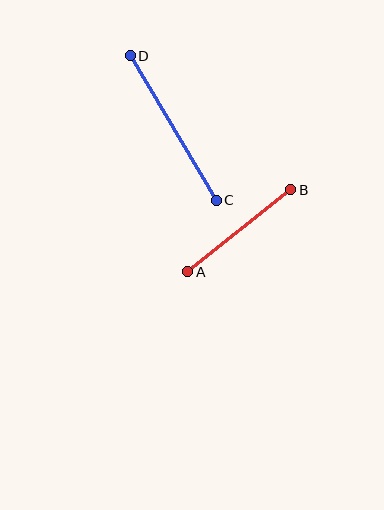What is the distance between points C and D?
The distance is approximately 168 pixels.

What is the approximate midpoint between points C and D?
The midpoint is at approximately (173, 128) pixels.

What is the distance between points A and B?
The distance is approximately 131 pixels.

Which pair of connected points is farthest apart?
Points C and D are farthest apart.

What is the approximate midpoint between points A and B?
The midpoint is at approximately (239, 231) pixels.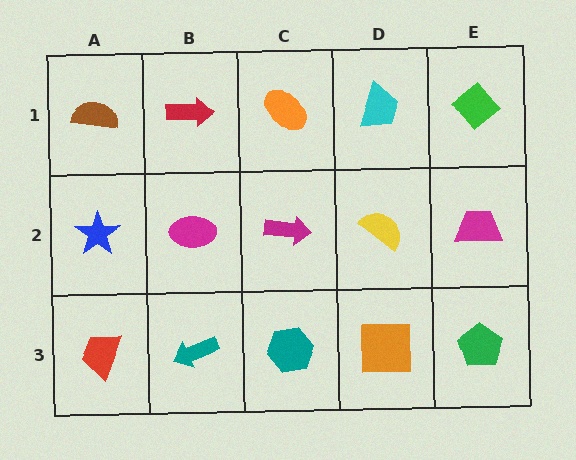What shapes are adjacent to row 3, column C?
A magenta arrow (row 2, column C), a teal arrow (row 3, column B), an orange square (row 3, column D).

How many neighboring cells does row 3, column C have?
3.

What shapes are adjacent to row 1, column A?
A blue star (row 2, column A), a red arrow (row 1, column B).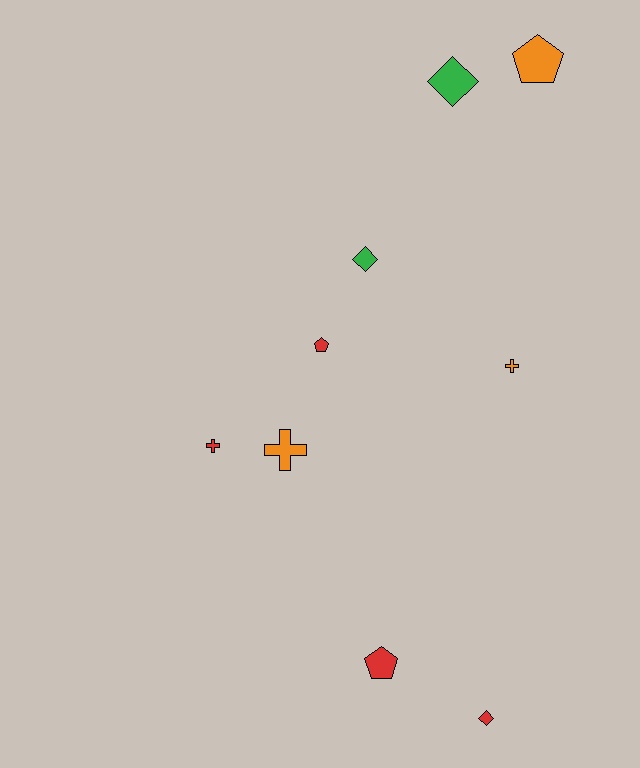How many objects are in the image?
There are 9 objects.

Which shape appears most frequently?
Cross, with 3 objects.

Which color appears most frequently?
Red, with 4 objects.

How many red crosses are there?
There is 1 red cross.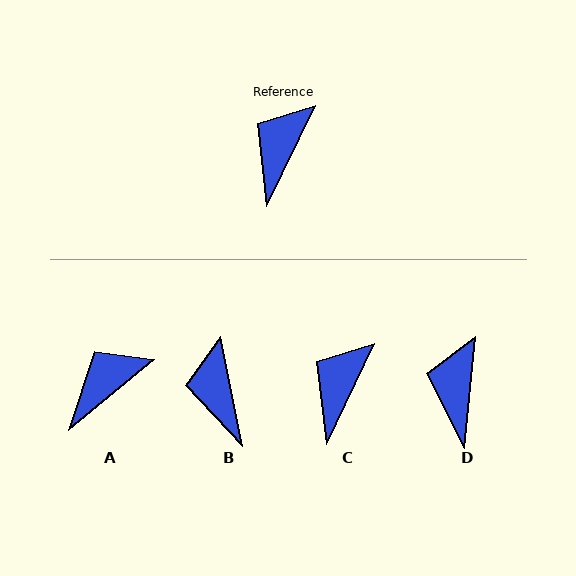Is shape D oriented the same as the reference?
No, it is off by about 20 degrees.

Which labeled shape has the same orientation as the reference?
C.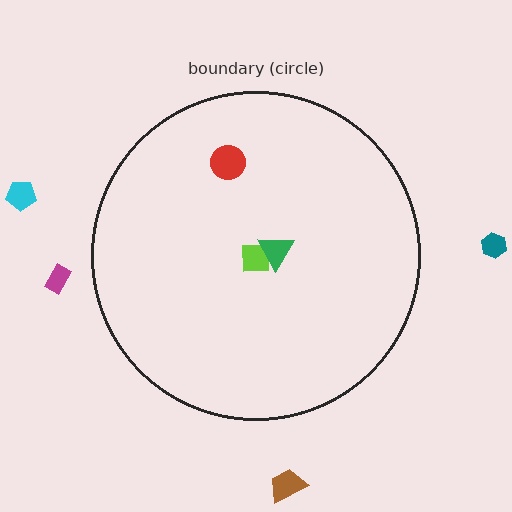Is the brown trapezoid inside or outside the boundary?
Outside.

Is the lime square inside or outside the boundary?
Inside.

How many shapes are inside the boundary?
3 inside, 4 outside.